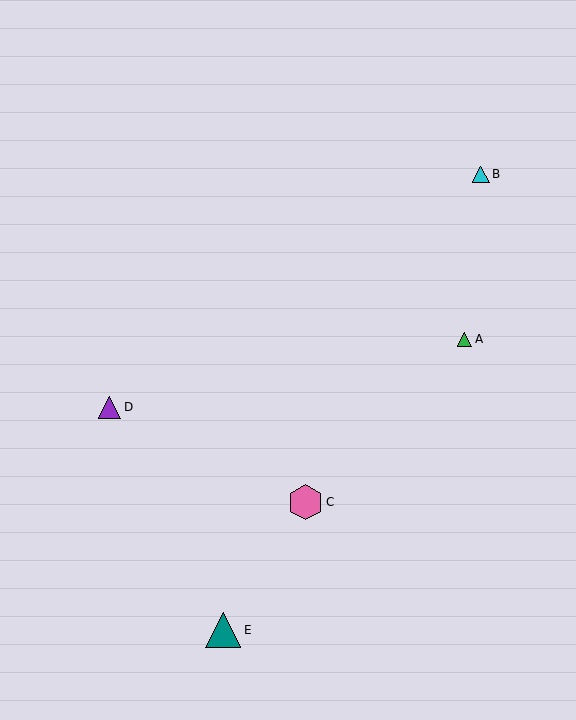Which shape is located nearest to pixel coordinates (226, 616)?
The teal triangle (labeled E) at (223, 630) is nearest to that location.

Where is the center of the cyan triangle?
The center of the cyan triangle is at (481, 174).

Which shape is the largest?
The pink hexagon (labeled C) is the largest.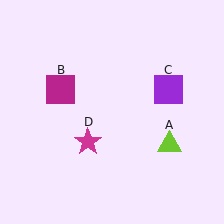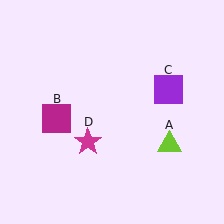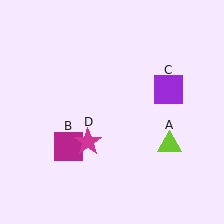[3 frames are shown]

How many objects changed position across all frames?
1 object changed position: magenta square (object B).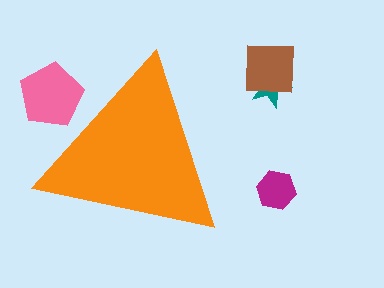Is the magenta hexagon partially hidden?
No, the magenta hexagon is fully visible.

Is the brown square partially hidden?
No, the brown square is fully visible.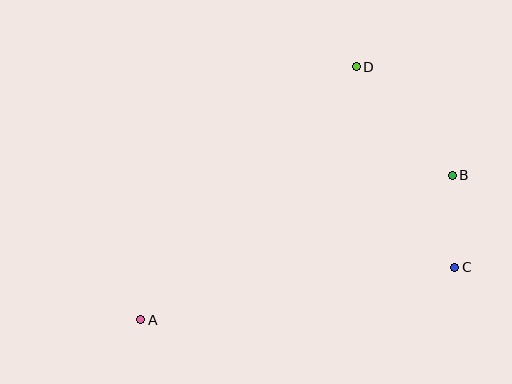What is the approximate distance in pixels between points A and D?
The distance between A and D is approximately 333 pixels.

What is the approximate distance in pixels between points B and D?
The distance between B and D is approximately 145 pixels.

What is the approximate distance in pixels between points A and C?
The distance between A and C is approximately 318 pixels.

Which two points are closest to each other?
Points B and C are closest to each other.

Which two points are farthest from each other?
Points A and B are farthest from each other.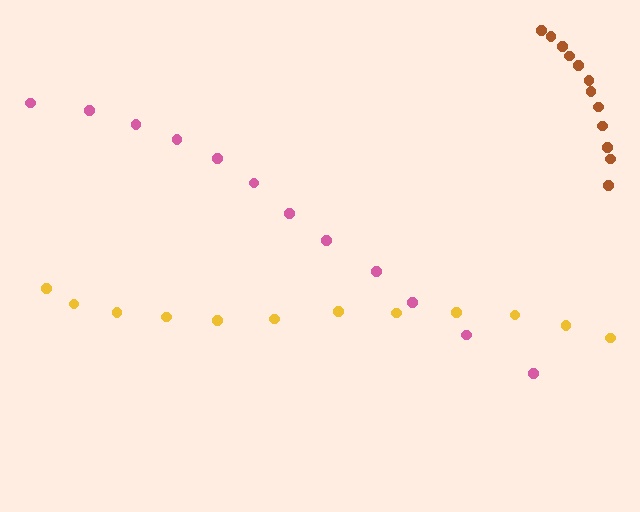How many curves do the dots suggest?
There are 3 distinct paths.